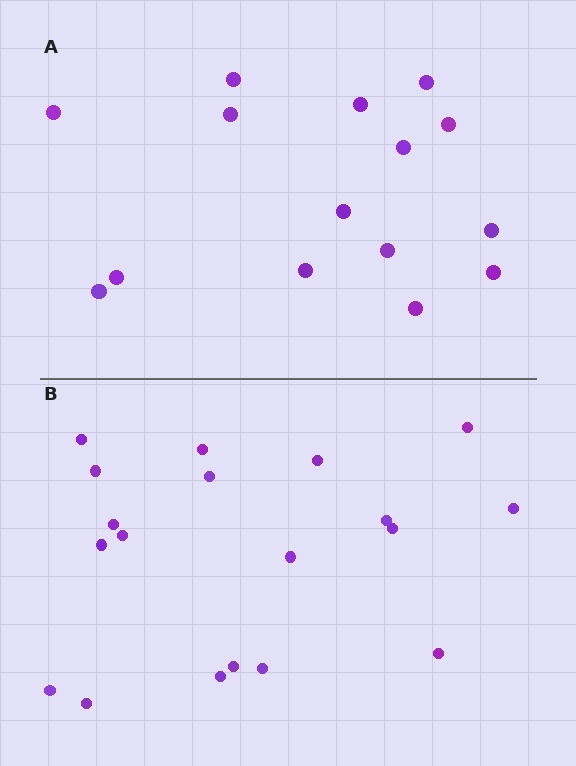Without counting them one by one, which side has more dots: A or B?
Region B (the bottom region) has more dots.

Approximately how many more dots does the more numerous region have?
Region B has about 4 more dots than region A.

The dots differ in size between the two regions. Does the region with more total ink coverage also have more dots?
No. Region A has more total ink coverage because its dots are larger, but region B actually contains more individual dots. Total area can be misleading — the number of items is what matters here.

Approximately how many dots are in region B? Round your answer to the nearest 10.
About 20 dots. (The exact count is 19, which rounds to 20.)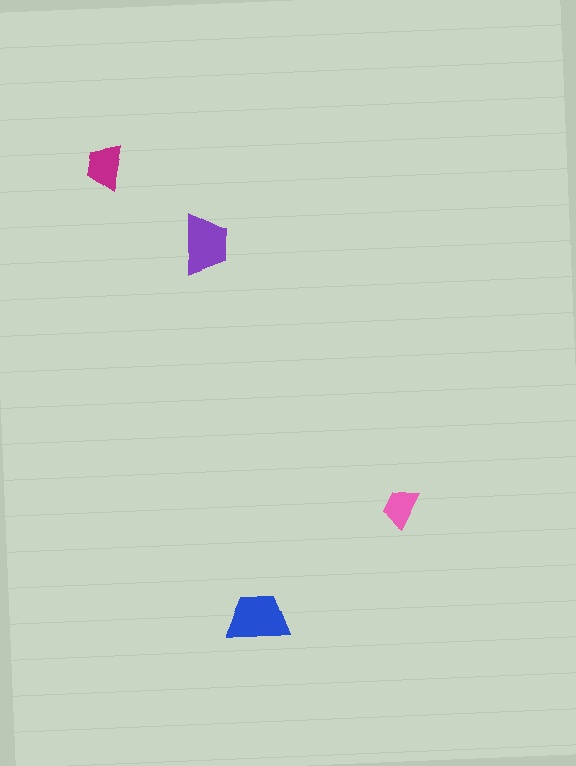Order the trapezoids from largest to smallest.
the blue one, the purple one, the magenta one, the pink one.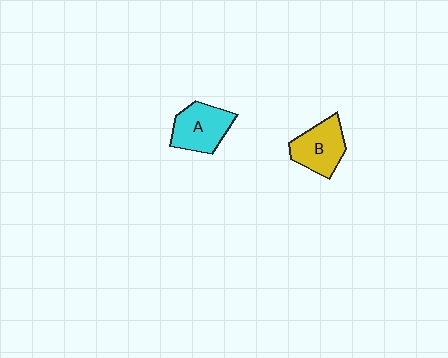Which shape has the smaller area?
Shape B (yellow).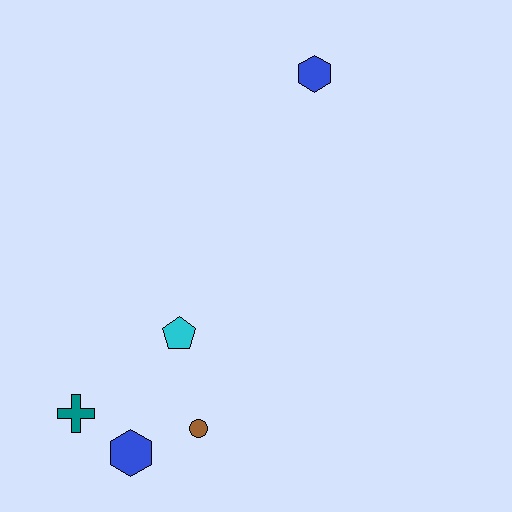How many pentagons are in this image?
There is 1 pentagon.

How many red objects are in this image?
There are no red objects.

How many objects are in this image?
There are 5 objects.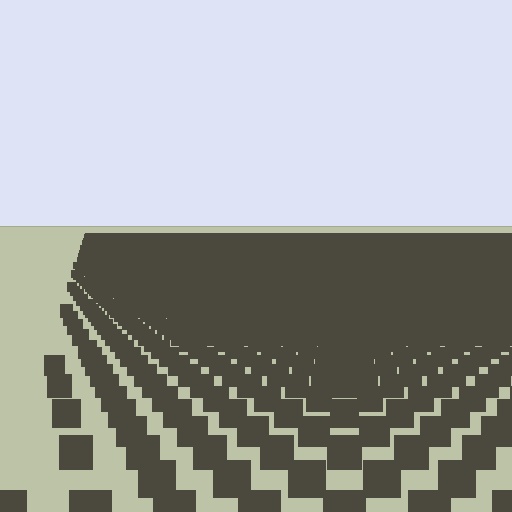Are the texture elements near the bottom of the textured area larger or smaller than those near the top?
Larger. Near the bottom, elements are closer to the viewer and appear at a bigger on-screen size.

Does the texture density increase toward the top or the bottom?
Density increases toward the top.